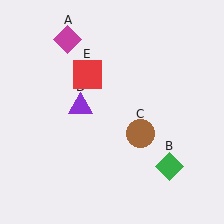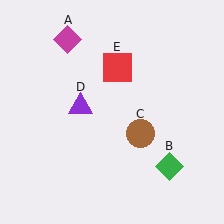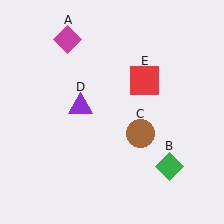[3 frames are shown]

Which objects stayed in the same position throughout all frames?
Magenta diamond (object A) and green diamond (object B) and brown circle (object C) and purple triangle (object D) remained stationary.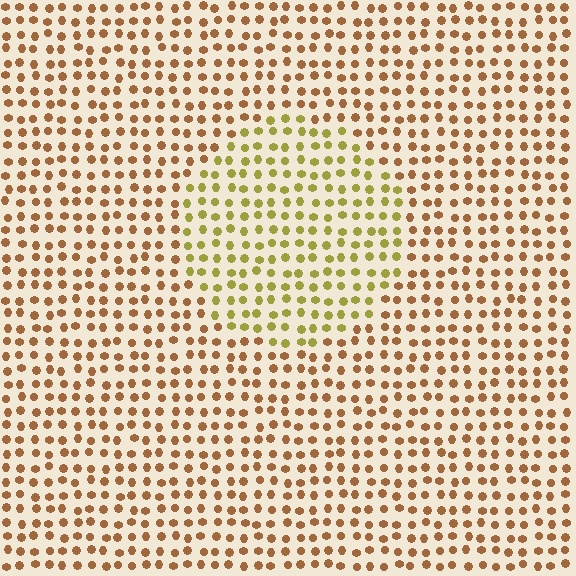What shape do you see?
I see a circle.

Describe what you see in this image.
The image is filled with small brown elements in a uniform arrangement. A circle-shaped region is visible where the elements are tinted to a slightly different hue, forming a subtle color boundary.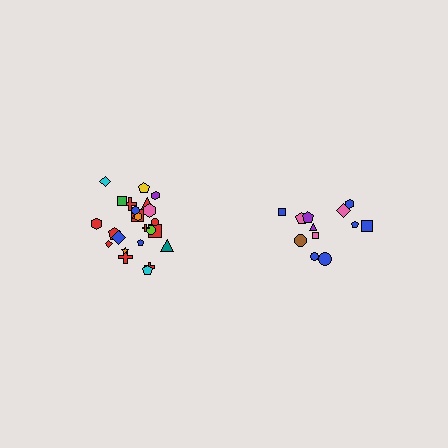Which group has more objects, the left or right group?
The left group.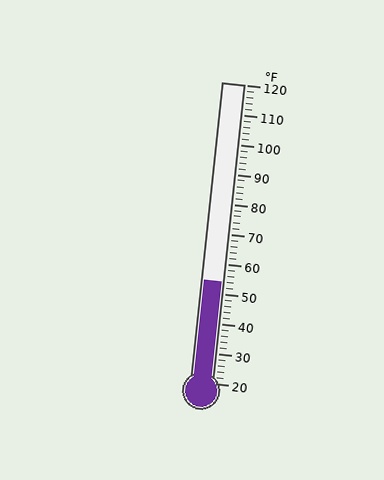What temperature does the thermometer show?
The thermometer shows approximately 54°F.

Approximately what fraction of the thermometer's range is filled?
The thermometer is filled to approximately 35% of its range.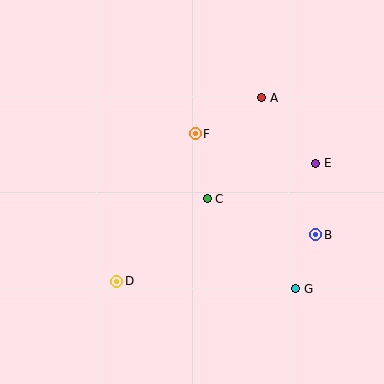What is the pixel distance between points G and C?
The distance between G and C is 127 pixels.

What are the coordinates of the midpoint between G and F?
The midpoint between G and F is at (246, 211).